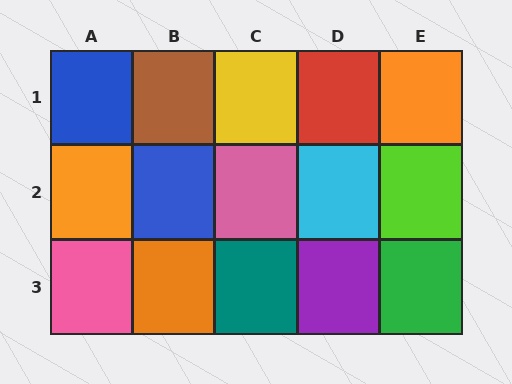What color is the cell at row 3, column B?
Orange.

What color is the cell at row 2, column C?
Pink.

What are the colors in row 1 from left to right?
Blue, brown, yellow, red, orange.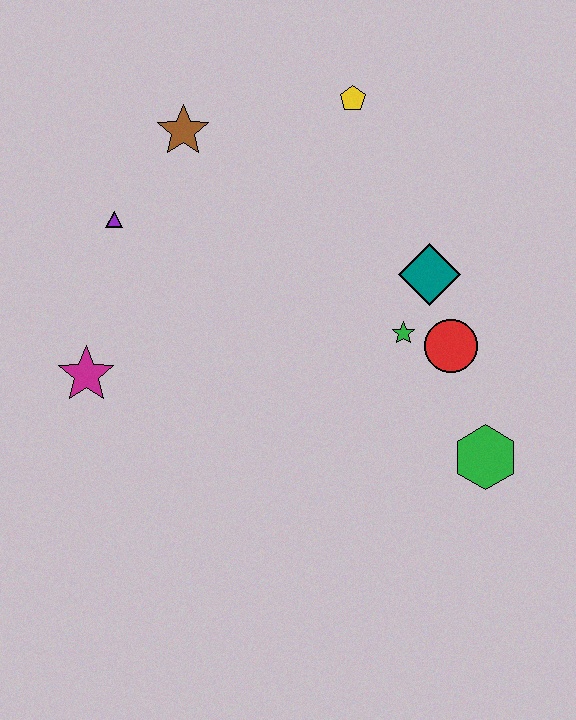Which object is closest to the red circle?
The green star is closest to the red circle.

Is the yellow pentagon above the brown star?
Yes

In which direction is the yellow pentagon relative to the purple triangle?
The yellow pentagon is to the right of the purple triangle.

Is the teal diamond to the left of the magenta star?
No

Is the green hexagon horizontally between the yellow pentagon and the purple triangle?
No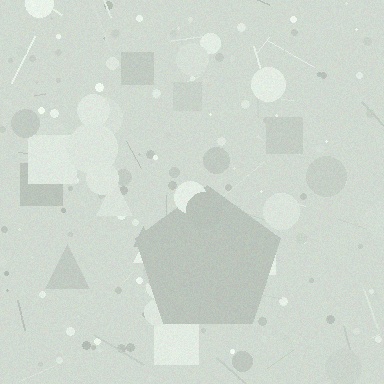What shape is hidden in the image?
A pentagon is hidden in the image.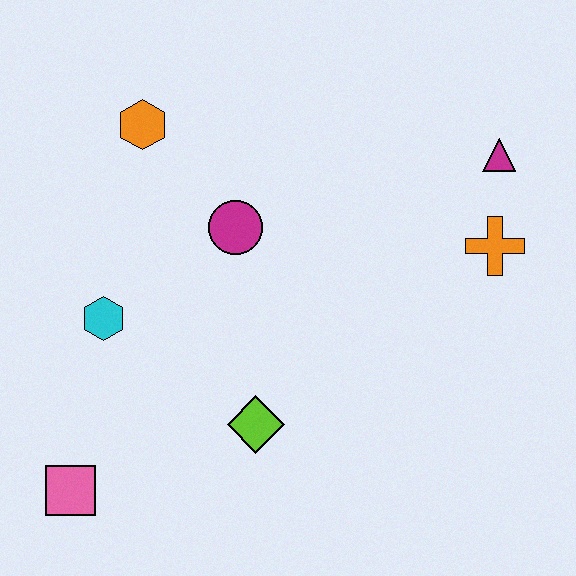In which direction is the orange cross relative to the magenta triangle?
The orange cross is below the magenta triangle.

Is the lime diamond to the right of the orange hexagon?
Yes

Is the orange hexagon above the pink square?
Yes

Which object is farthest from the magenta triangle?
The pink square is farthest from the magenta triangle.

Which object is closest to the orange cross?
The magenta triangle is closest to the orange cross.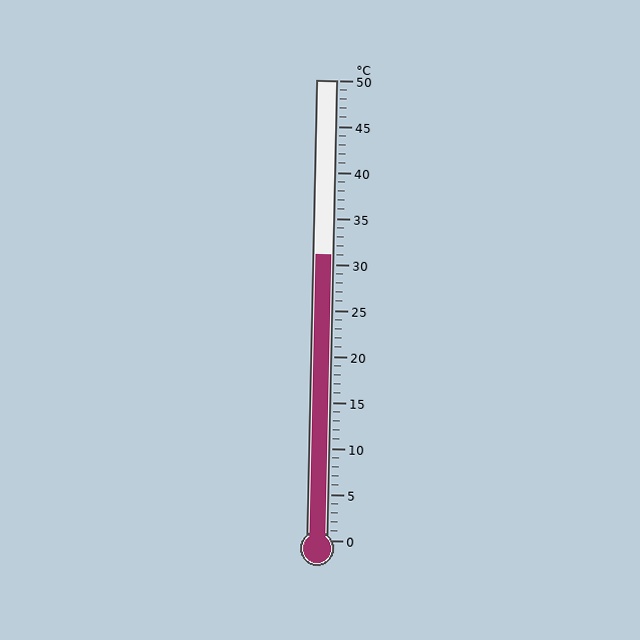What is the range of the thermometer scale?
The thermometer scale ranges from 0°C to 50°C.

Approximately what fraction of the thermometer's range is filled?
The thermometer is filled to approximately 60% of its range.